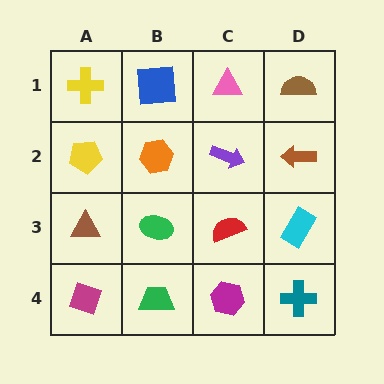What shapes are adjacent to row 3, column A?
A yellow pentagon (row 2, column A), a magenta diamond (row 4, column A), a green ellipse (row 3, column B).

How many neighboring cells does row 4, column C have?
3.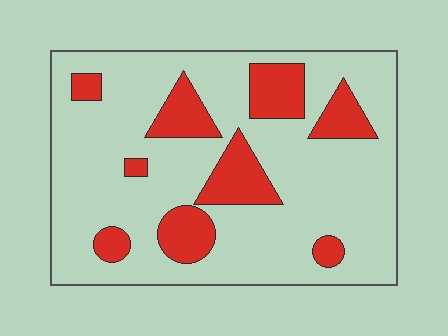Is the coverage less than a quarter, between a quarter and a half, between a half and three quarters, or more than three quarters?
Less than a quarter.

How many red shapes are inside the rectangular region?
9.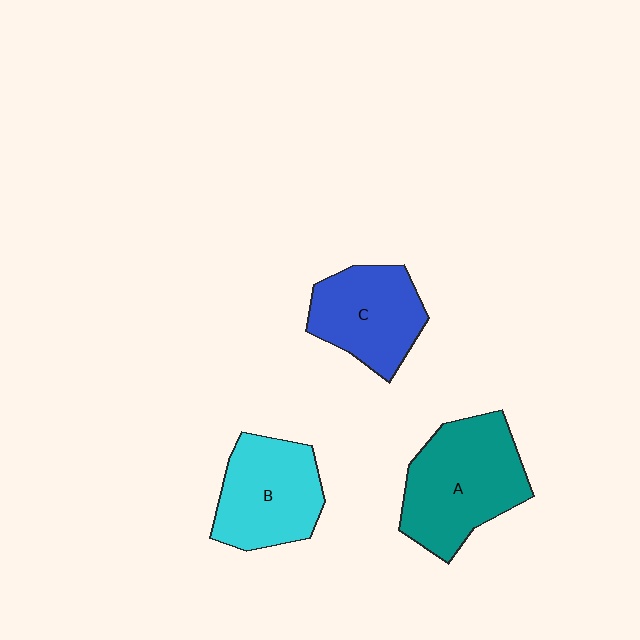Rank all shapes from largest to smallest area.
From largest to smallest: A (teal), B (cyan), C (blue).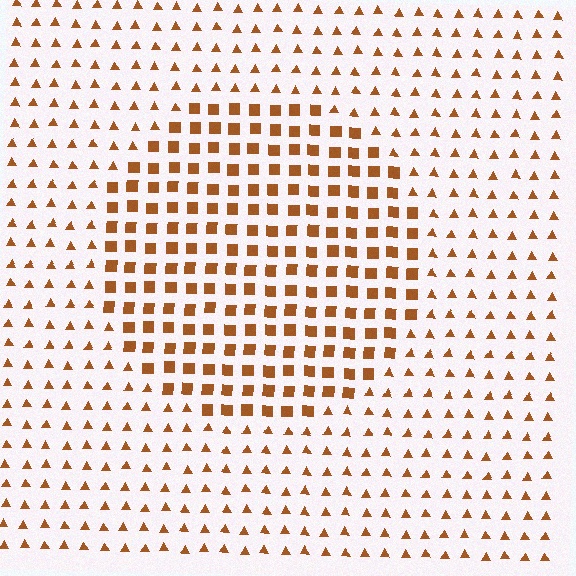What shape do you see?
I see a circle.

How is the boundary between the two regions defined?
The boundary is defined by a change in element shape: squares inside vs. triangles outside. All elements share the same color and spacing.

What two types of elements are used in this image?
The image uses squares inside the circle region and triangles outside it.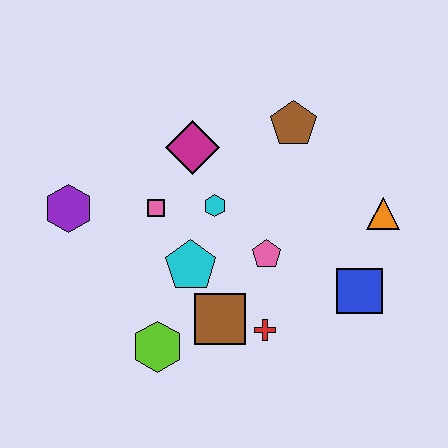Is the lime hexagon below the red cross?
Yes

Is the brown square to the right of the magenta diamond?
Yes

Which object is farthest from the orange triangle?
The purple hexagon is farthest from the orange triangle.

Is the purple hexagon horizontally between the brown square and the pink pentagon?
No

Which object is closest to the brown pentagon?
The magenta diamond is closest to the brown pentagon.